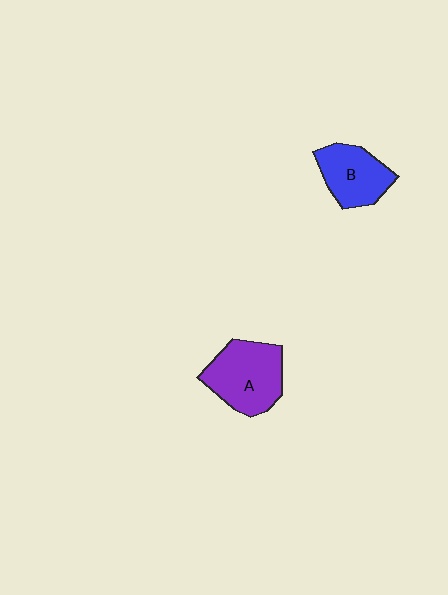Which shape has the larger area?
Shape A (purple).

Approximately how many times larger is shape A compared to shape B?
Approximately 1.3 times.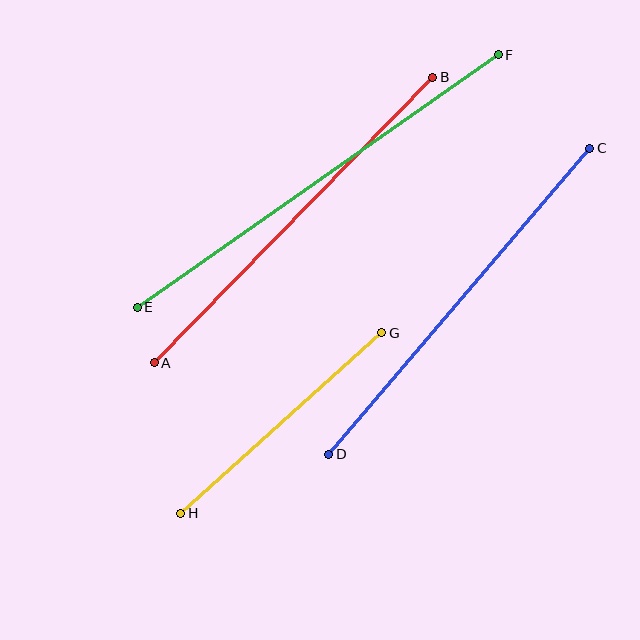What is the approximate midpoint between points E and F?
The midpoint is at approximately (318, 181) pixels.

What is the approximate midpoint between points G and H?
The midpoint is at approximately (281, 423) pixels.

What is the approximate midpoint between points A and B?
The midpoint is at approximately (294, 220) pixels.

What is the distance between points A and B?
The distance is approximately 399 pixels.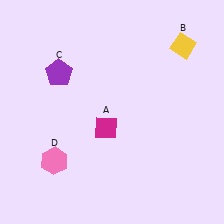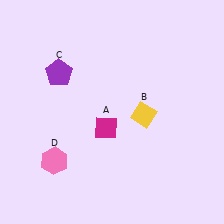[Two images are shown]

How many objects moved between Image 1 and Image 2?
1 object moved between the two images.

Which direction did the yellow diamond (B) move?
The yellow diamond (B) moved down.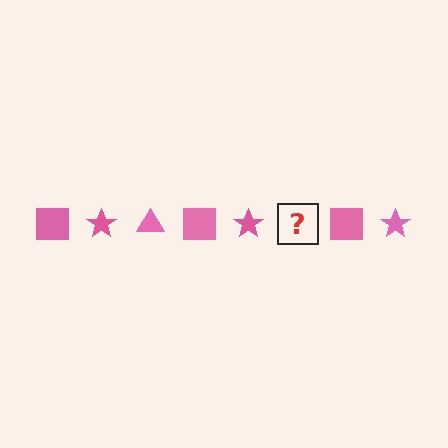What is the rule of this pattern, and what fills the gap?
The rule is that the pattern cycles through square, star, triangle shapes in pink. The gap should be filled with a pink triangle.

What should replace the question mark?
The question mark should be replaced with a pink triangle.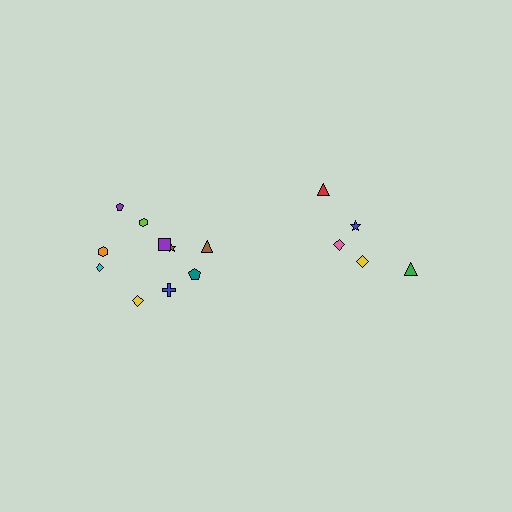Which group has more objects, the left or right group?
The left group.